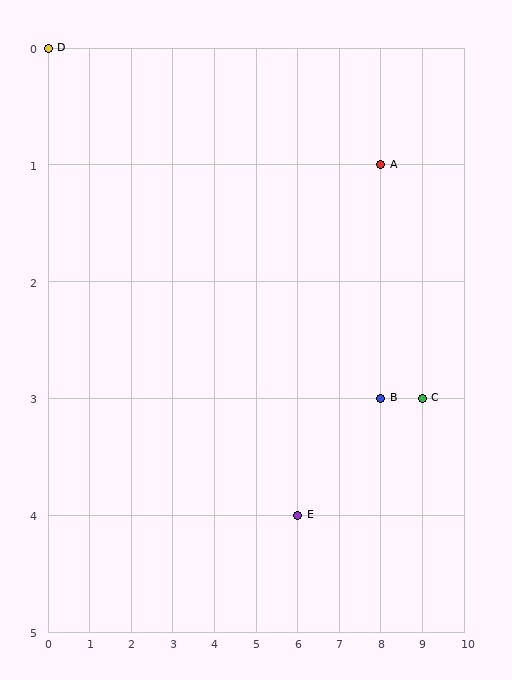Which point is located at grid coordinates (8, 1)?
Point A is at (8, 1).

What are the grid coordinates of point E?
Point E is at grid coordinates (6, 4).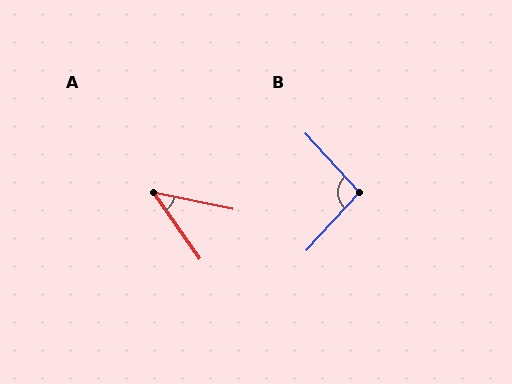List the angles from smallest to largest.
A (43°), B (95°).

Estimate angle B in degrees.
Approximately 95 degrees.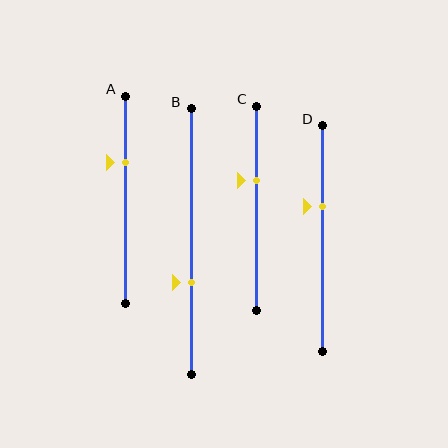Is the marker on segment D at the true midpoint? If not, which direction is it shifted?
No, the marker on segment D is shifted upward by about 14% of the segment length.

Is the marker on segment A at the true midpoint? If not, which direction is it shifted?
No, the marker on segment A is shifted upward by about 18% of the segment length.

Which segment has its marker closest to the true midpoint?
Segment C has its marker closest to the true midpoint.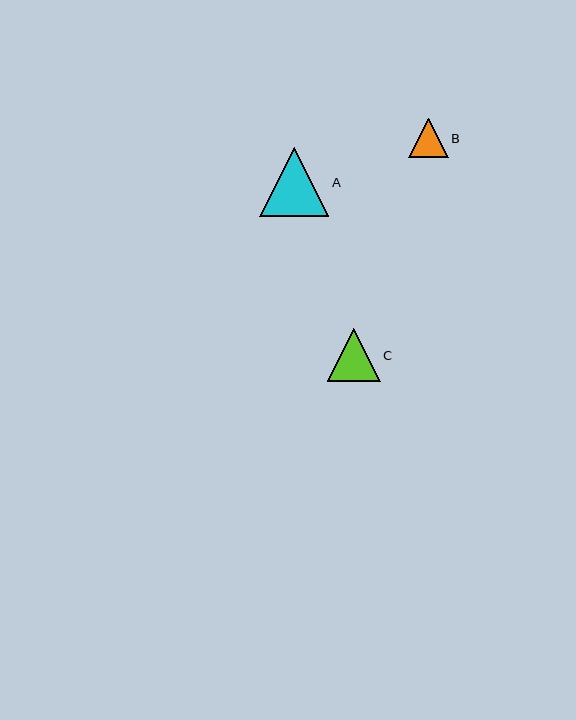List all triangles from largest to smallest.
From largest to smallest: A, C, B.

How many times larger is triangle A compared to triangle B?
Triangle A is approximately 1.8 times the size of triangle B.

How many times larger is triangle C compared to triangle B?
Triangle C is approximately 1.4 times the size of triangle B.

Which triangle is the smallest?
Triangle B is the smallest with a size of approximately 39 pixels.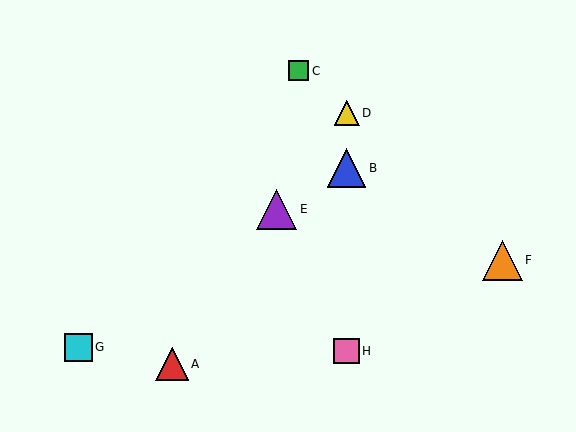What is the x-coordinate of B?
Object B is at x≈347.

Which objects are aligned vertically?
Objects B, D, H are aligned vertically.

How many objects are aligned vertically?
3 objects (B, D, H) are aligned vertically.